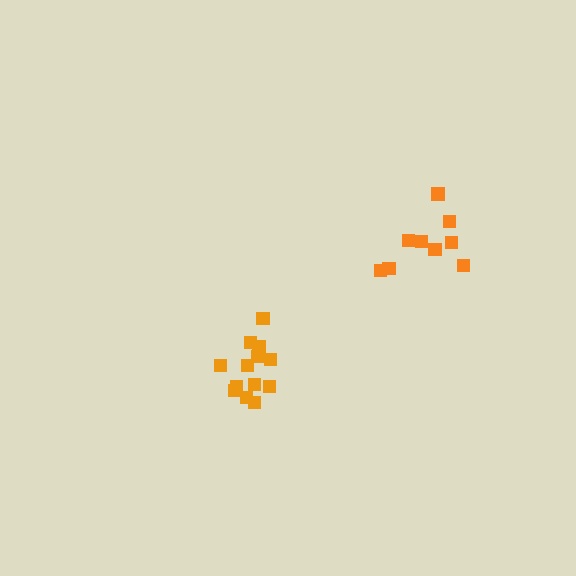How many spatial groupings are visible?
There are 2 spatial groupings.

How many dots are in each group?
Group 1: 9 dots, Group 2: 13 dots (22 total).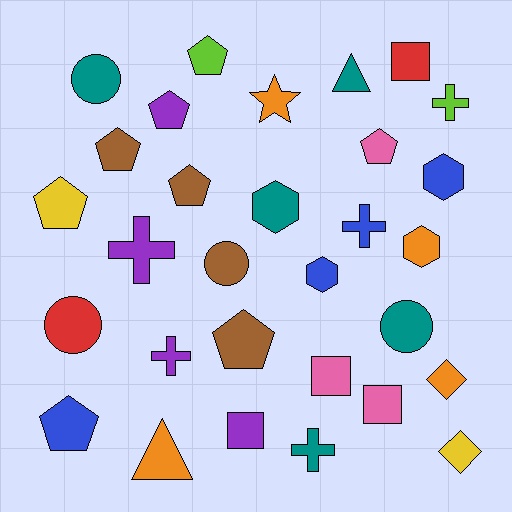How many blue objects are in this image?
There are 4 blue objects.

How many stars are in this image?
There is 1 star.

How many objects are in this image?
There are 30 objects.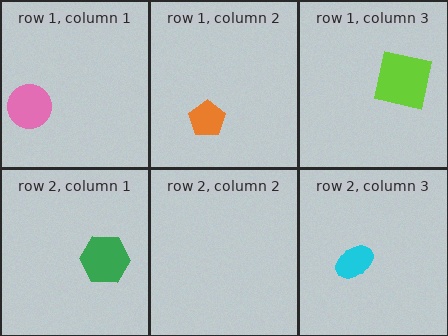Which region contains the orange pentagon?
The row 1, column 2 region.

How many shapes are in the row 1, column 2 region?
1.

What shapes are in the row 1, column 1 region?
The pink circle.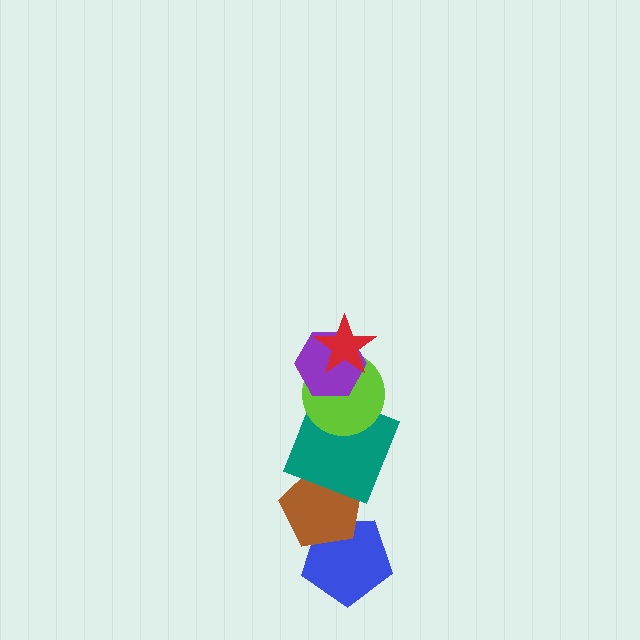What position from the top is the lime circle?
The lime circle is 3rd from the top.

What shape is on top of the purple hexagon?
The red star is on top of the purple hexagon.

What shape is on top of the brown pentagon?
The teal square is on top of the brown pentagon.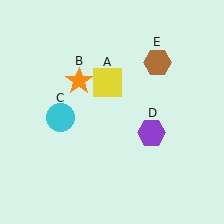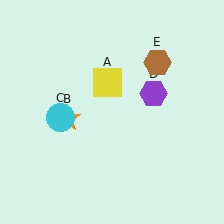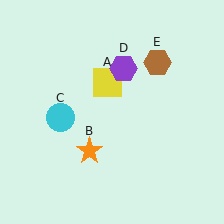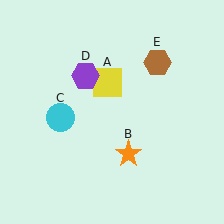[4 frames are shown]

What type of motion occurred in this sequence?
The orange star (object B), purple hexagon (object D) rotated counterclockwise around the center of the scene.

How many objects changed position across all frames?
2 objects changed position: orange star (object B), purple hexagon (object D).